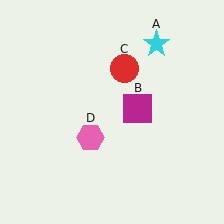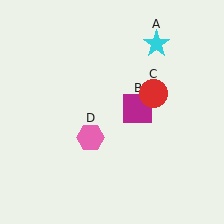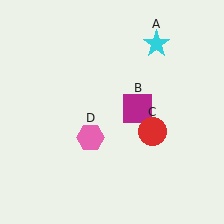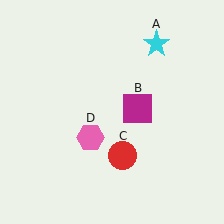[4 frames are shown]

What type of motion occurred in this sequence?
The red circle (object C) rotated clockwise around the center of the scene.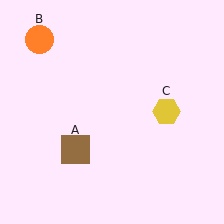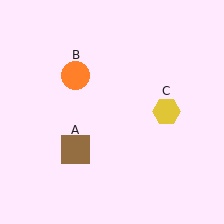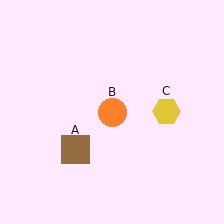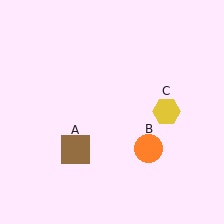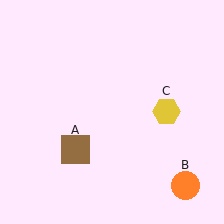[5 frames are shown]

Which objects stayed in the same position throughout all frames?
Brown square (object A) and yellow hexagon (object C) remained stationary.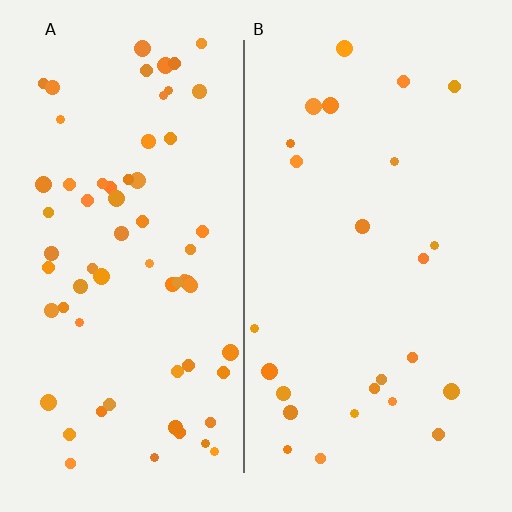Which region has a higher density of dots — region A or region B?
A (the left).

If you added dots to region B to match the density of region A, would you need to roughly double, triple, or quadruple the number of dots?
Approximately triple.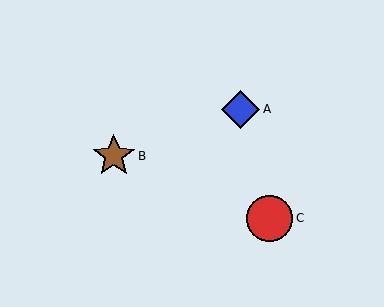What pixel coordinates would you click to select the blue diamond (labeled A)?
Click at (241, 109) to select the blue diamond A.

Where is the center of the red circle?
The center of the red circle is at (270, 218).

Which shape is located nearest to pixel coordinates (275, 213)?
The red circle (labeled C) at (270, 218) is nearest to that location.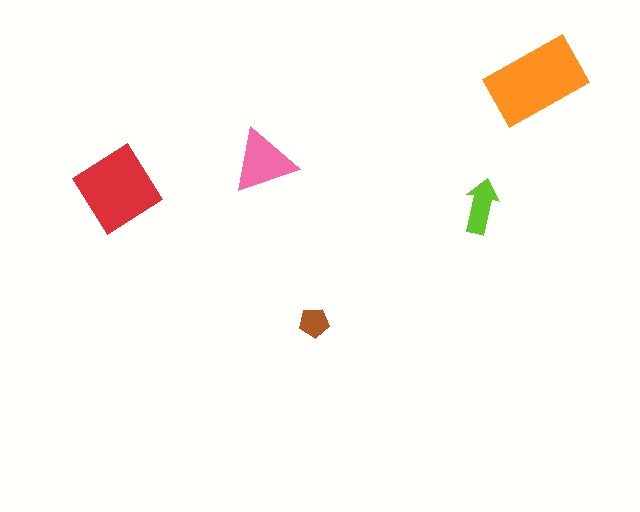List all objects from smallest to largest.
The brown pentagon, the lime arrow, the pink triangle, the red diamond, the orange rectangle.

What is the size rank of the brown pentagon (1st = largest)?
5th.